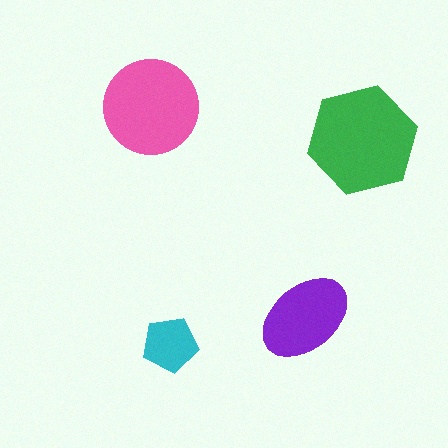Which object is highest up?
The pink circle is topmost.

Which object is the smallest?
The cyan pentagon.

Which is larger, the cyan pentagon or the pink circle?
The pink circle.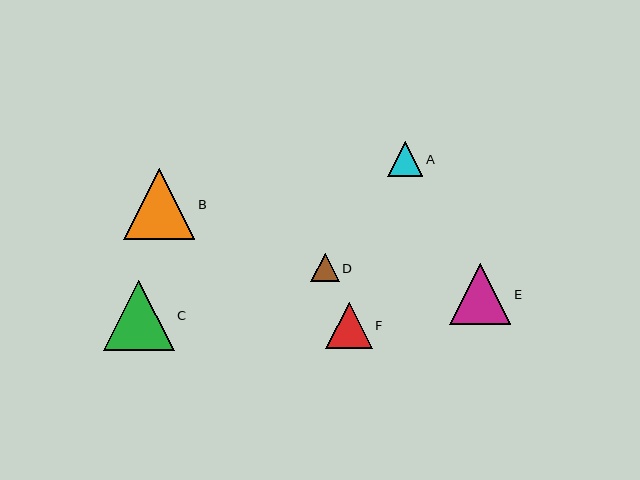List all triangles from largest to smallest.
From largest to smallest: B, C, E, F, A, D.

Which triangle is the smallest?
Triangle D is the smallest with a size of approximately 29 pixels.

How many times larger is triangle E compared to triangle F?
Triangle E is approximately 1.3 times the size of triangle F.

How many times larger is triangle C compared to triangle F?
Triangle C is approximately 1.5 times the size of triangle F.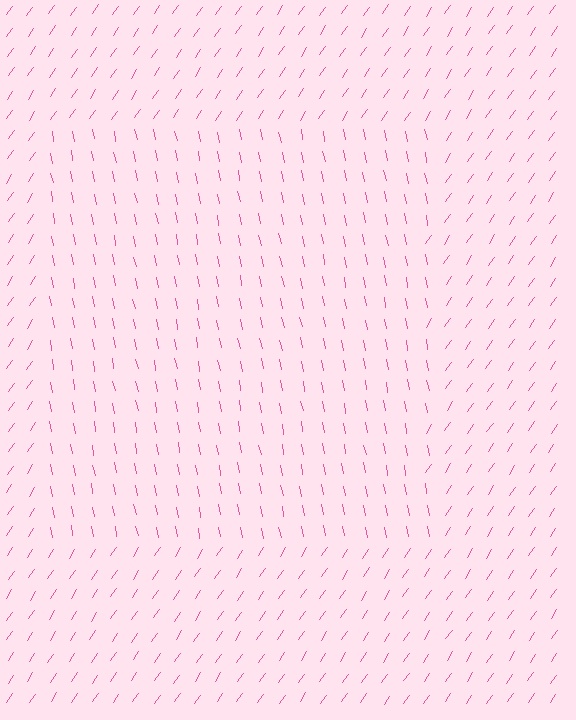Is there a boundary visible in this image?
Yes, there is a texture boundary formed by a change in line orientation.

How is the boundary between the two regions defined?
The boundary is defined purely by a change in line orientation (approximately 45 degrees difference). All lines are the same color and thickness.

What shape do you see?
I see a rectangle.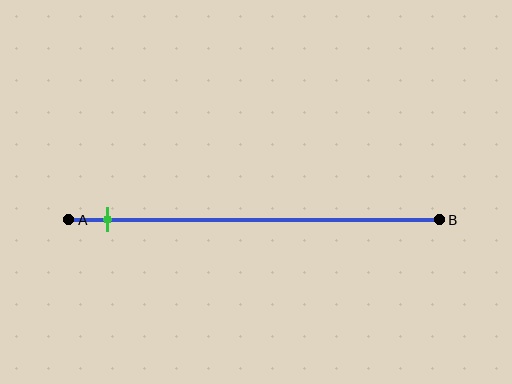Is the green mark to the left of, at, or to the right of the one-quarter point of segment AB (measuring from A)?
The green mark is to the left of the one-quarter point of segment AB.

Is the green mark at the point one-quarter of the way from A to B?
No, the mark is at about 10% from A, not at the 25% one-quarter point.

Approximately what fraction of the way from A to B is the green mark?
The green mark is approximately 10% of the way from A to B.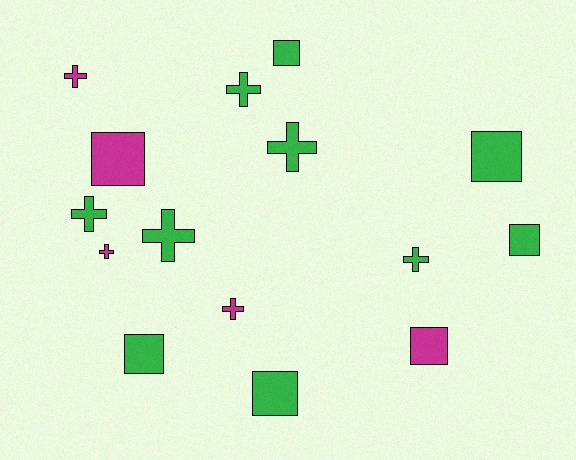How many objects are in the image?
There are 15 objects.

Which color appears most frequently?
Green, with 10 objects.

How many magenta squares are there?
There are 2 magenta squares.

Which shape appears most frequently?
Cross, with 8 objects.